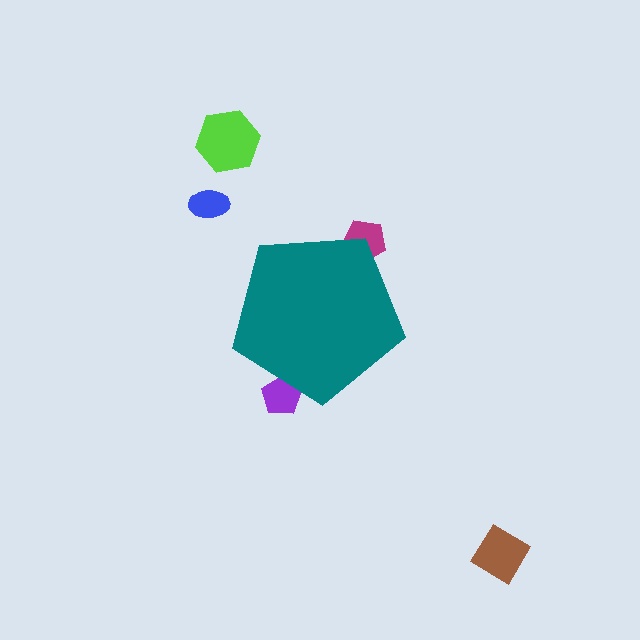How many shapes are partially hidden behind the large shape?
2 shapes are partially hidden.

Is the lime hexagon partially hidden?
No, the lime hexagon is fully visible.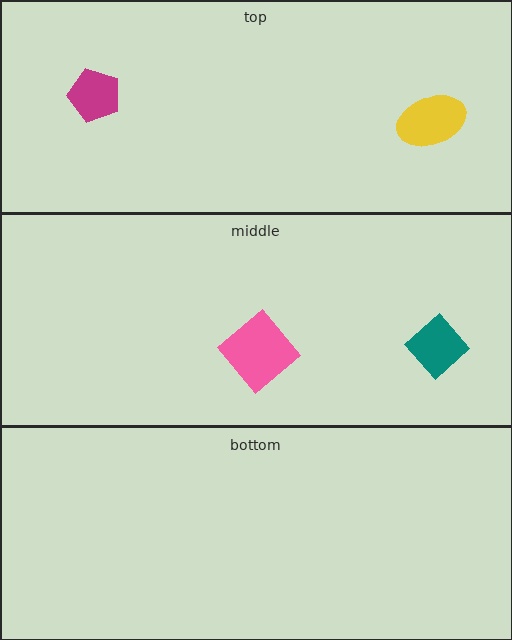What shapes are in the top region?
The yellow ellipse, the magenta pentagon.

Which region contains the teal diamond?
The middle region.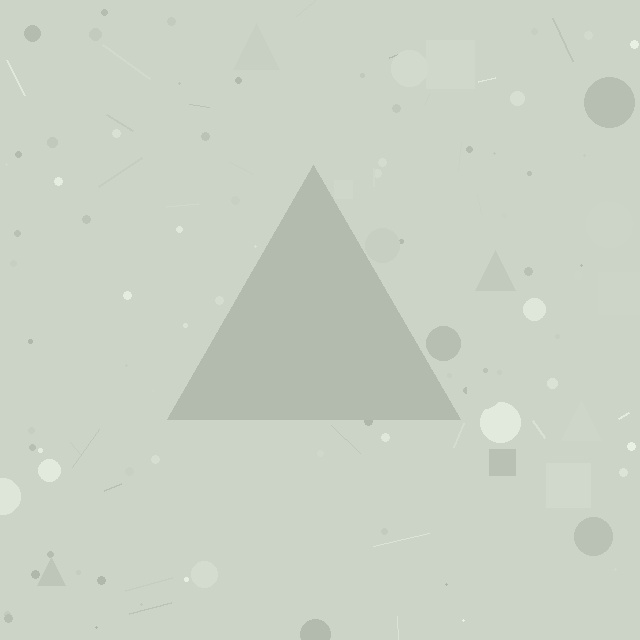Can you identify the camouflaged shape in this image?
The camouflaged shape is a triangle.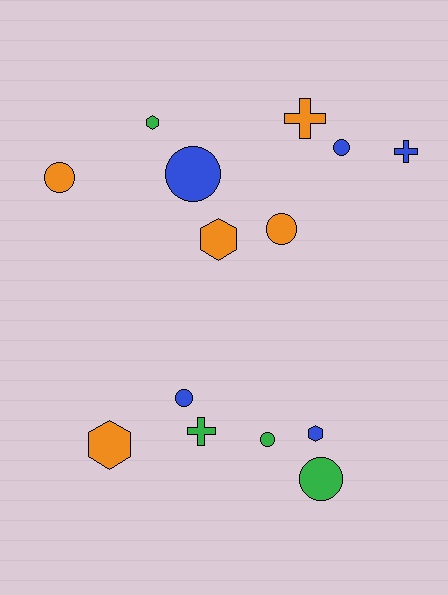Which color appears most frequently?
Orange, with 5 objects.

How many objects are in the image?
There are 14 objects.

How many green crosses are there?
There is 1 green cross.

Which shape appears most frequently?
Circle, with 7 objects.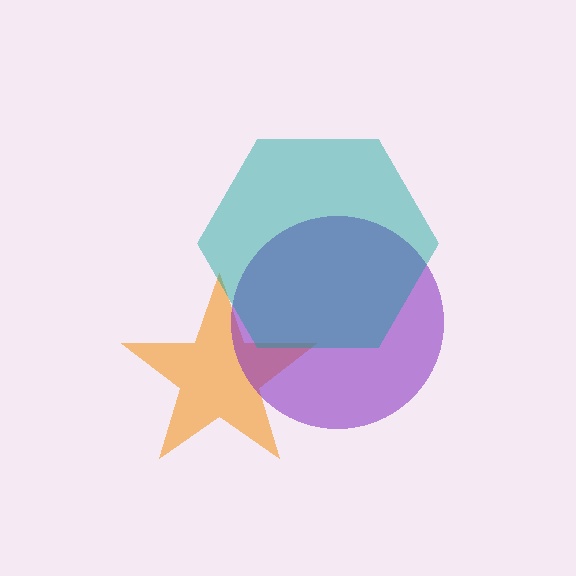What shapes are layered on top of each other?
The layered shapes are: an orange star, a purple circle, a teal hexagon.